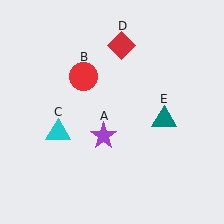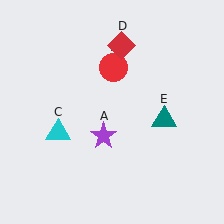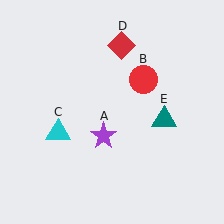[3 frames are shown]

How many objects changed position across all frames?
1 object changed position: red circle (object B).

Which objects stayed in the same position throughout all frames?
Purple star (object A) and cyan triangle (object C) and red diamond (object D) and teal triangle (object E) remained stationary.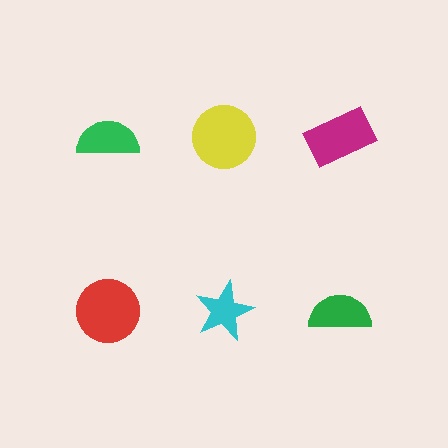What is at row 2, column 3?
A green semicircle.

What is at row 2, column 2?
A cyan star.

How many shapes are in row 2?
3 shapes.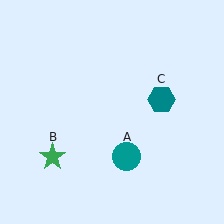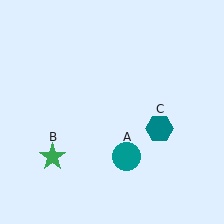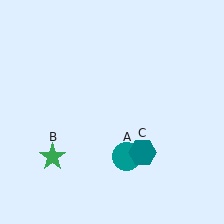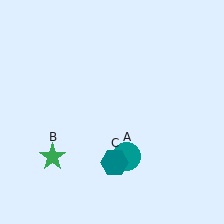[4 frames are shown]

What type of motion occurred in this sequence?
The teal hexagon (object C) rotated clockwise around the center of the scene.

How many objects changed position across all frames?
1 object changed position: teal hexagon (object C).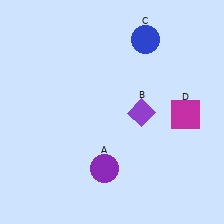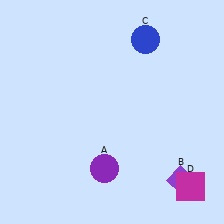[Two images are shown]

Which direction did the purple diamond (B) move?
The purple diamond (B) moved down.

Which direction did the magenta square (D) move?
The magenta square (D) moved down.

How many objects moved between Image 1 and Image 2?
2 objects moved between the two images.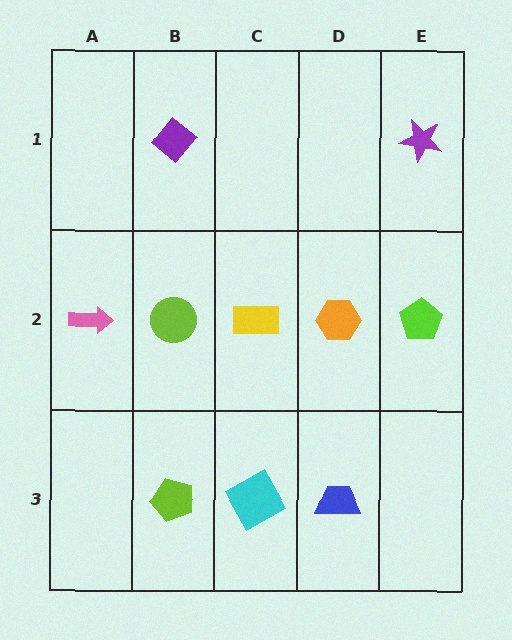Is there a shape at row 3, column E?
No, that cell is empty.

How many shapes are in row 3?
3 shapes.